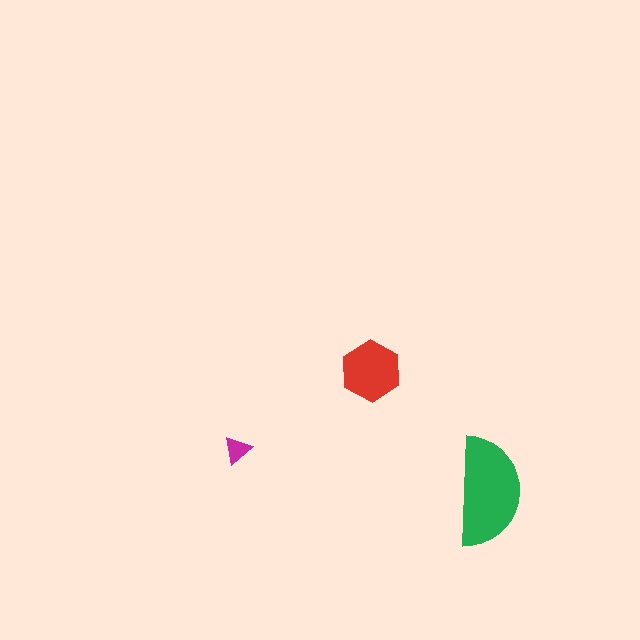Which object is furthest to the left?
The magenta triangle is leftmost.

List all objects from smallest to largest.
The magenta triangle, the red hexagon, the green semicircle.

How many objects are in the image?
There are 3 objects in the image.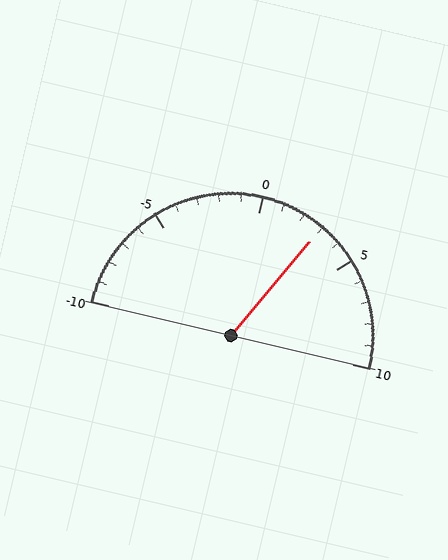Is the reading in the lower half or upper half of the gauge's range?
The reading is in the upper half of the range (-10 to 10).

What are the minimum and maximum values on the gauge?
The gauge ranges from -10 to 10.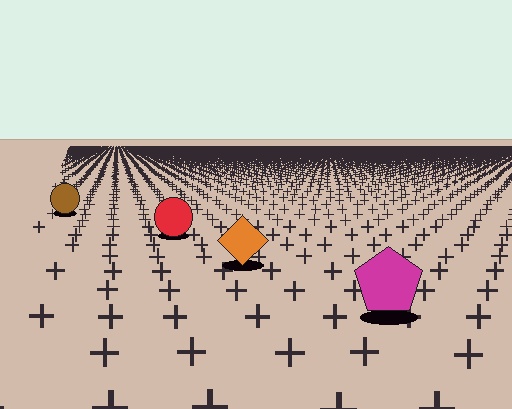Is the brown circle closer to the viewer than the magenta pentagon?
No. The magenta pentagon is closer — you can tell from the texture gradient: the ground texture is coarser near it.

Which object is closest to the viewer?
The magenta pentagon is closest. The texture marks near it are larger and more spread out.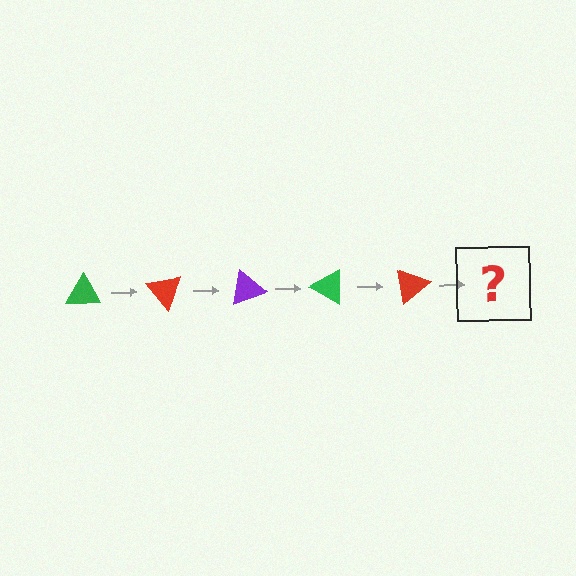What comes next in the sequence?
The next element should be a purple triangle, rotated 250 degrees from the start.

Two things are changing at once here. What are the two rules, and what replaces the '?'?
The two rules are that it rotates 50 degrees each step and the color cycles through green, red, and purple. The '?' should be a purple triangle, rotated 250 degrees from the start.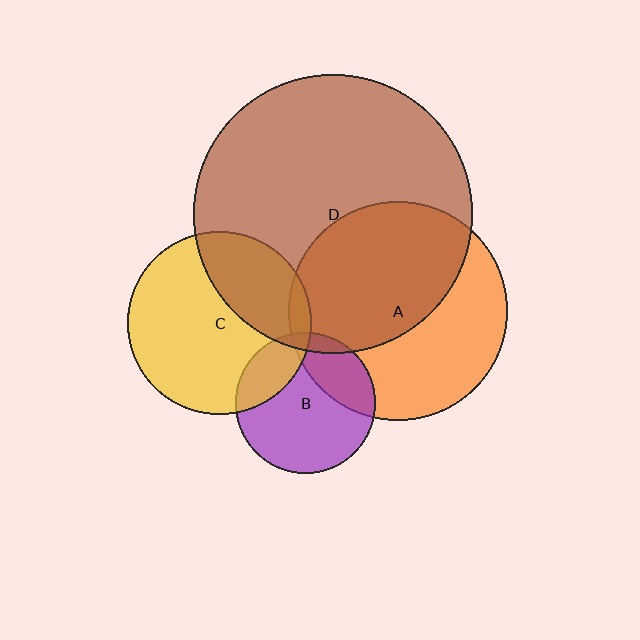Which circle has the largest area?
Circle D (brown).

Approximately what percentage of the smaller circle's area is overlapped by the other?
Approximately 20%.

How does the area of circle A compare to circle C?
Approximately 1.4 times.